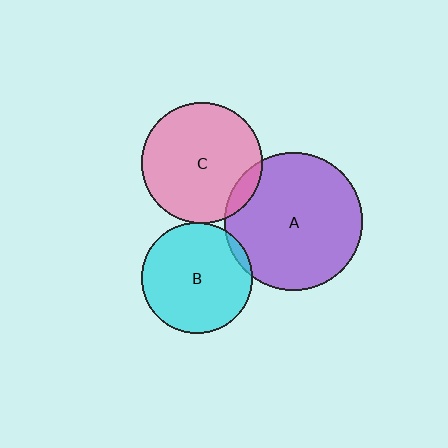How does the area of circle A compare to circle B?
Approximately 1.5 times.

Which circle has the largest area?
Circle A (purple).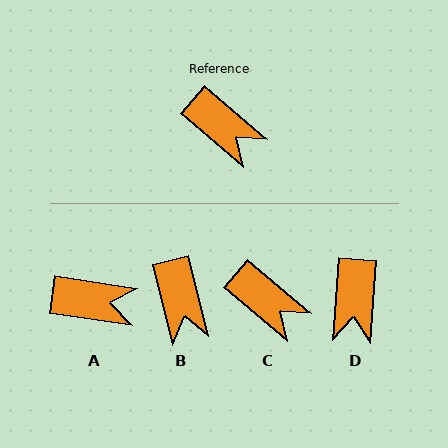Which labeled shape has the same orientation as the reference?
C.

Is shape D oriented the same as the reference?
No, it is off by about 54 degrees.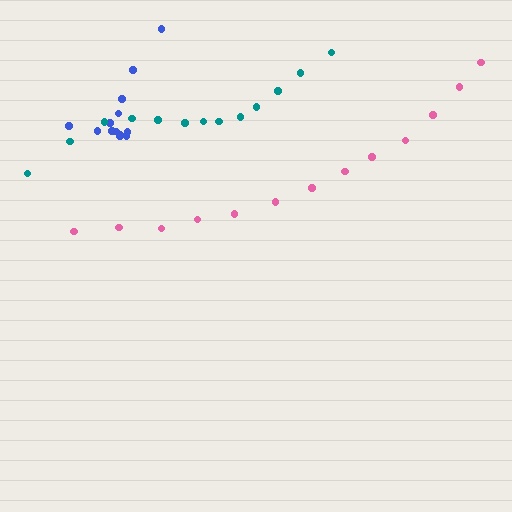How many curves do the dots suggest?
There are 3 distinct paths.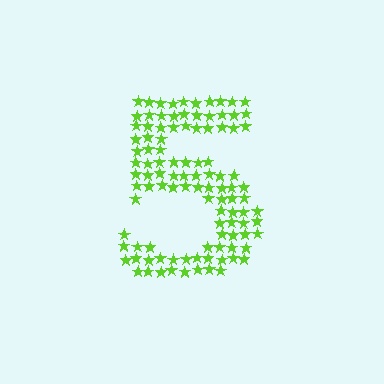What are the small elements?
The small elements are stars.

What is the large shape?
The large shape is the digit 5.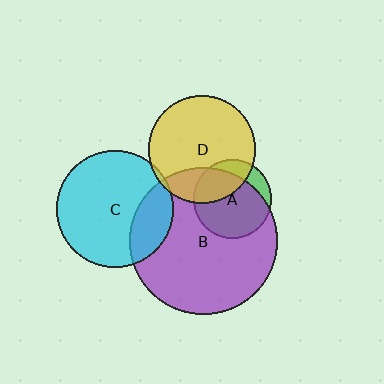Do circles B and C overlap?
Yes.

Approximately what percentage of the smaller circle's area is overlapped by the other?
Approximately 25%.